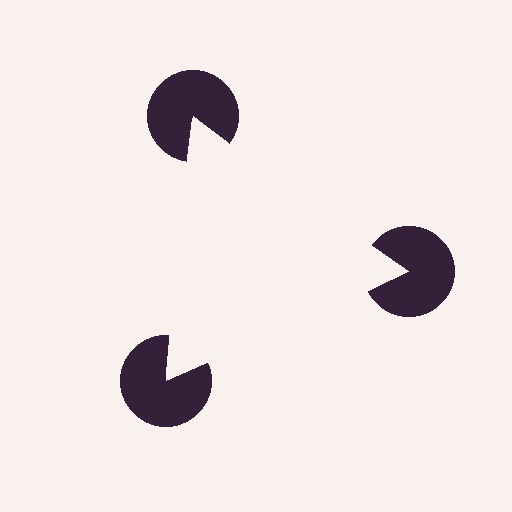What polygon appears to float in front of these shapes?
An illusory triangle — its edges are inferred from the aligned wedge cuts in the pac-man discs, not physically drawn.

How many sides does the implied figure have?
3 sides.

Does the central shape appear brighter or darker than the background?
It typically appears slightly brighter than the background, even though no actual brightness change is drawn.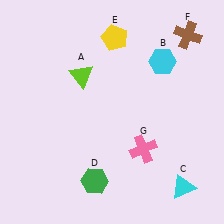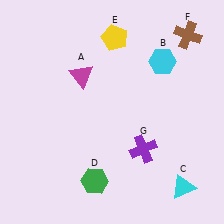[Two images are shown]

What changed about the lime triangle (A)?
In Image 1, A is lime. In Image 2, it changed to magenta.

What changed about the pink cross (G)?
In Image 1, G is pink. In Image 2, it changed to purple.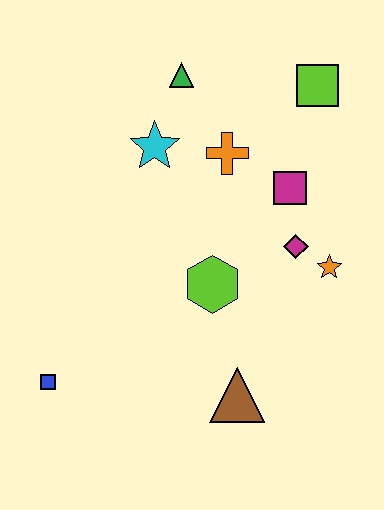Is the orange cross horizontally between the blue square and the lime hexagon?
No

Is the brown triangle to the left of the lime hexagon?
No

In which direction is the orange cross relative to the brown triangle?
The orange cross is above the brown triangle.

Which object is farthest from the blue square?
The lime square is farthest from the blue square.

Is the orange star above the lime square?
No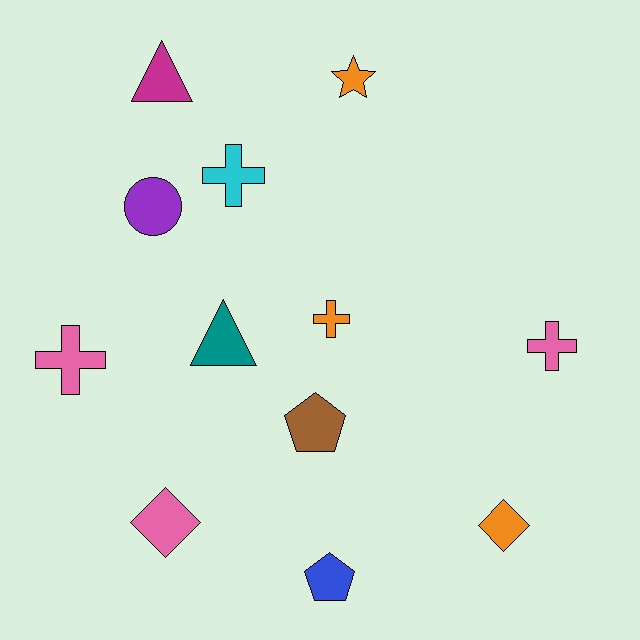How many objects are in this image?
There are 12 objects.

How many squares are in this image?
There are no squares.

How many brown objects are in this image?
There is 1 brown object.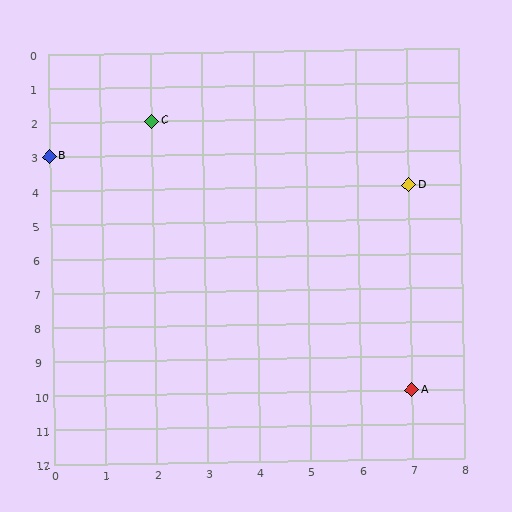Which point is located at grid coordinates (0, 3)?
Point B is at (0, 3).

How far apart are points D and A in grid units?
Points D and A are 6 rows apart.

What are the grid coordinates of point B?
Point B is at grid coordinates (0, 3).